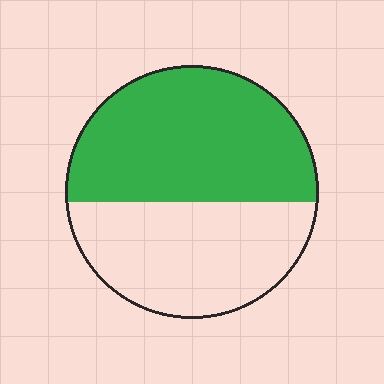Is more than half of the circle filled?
Yes.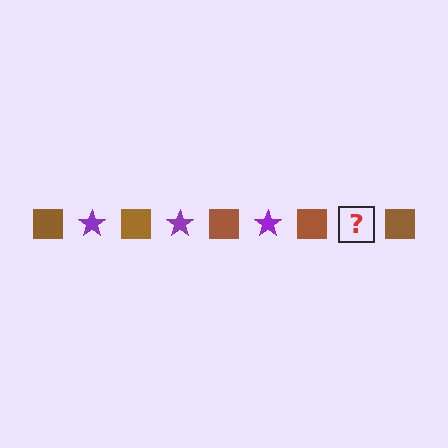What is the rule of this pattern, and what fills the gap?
The rule is that the pattern alternates between brown square and purple star. The gap should be filled with a purple star.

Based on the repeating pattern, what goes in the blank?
The blank should be a purple star.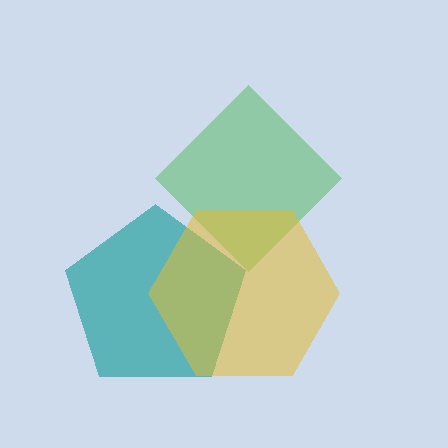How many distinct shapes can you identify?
There are 3 distinct shapes: a green diamond, a teal pentagon, a yellow hexagon.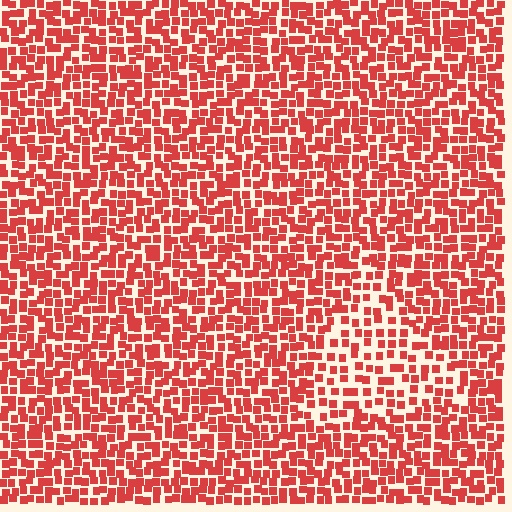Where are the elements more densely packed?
The elements are more densely packed outside the triangle boundary.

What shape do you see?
I see a triangle.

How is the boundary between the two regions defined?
The boundary is defined by a change in element density (approximately 1.7x ratio). All elements are the same color, size, and shape.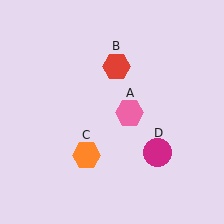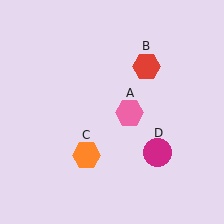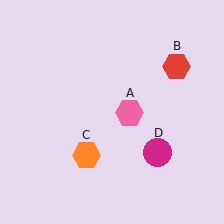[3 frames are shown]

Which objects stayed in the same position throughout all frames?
Pink hexagon (object A) and orange hexagon (object C) and magenta circle (object D) remained stationary.